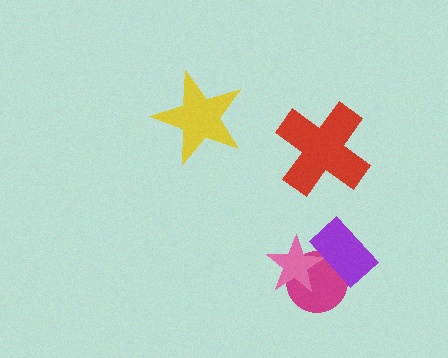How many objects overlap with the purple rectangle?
2 objects overlap with the purple rectangle.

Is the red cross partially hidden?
No, no other shape covers it.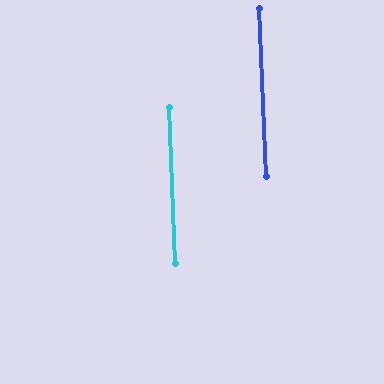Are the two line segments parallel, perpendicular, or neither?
Parallel — their directions differ by only 0.5°.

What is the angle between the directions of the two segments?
Approximately 1 degree.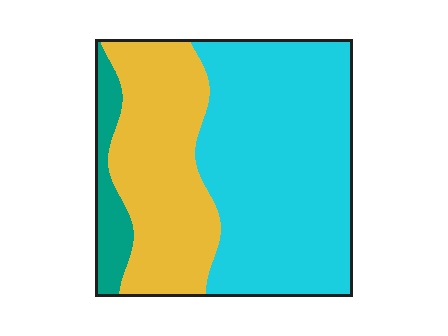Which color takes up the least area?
Teal, at roughly 10%.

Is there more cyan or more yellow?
Cyan.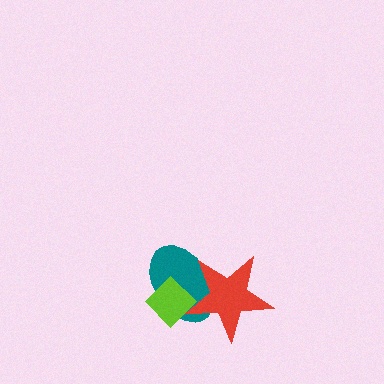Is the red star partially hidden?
Yes, it is partially covered by another shape.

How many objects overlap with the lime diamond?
2 objects overlap with the lime diamond.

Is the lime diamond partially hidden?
No, no other shape covers it.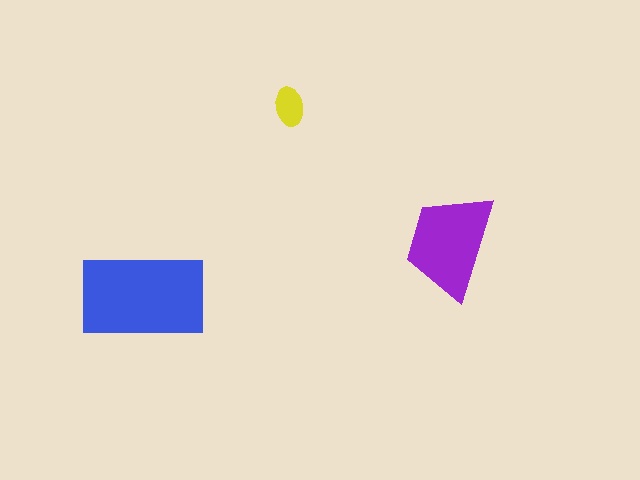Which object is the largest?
The blue rectangle.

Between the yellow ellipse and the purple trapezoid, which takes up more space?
The purple trapezoid.